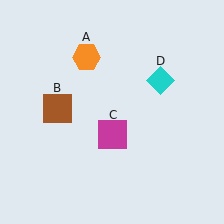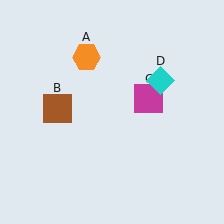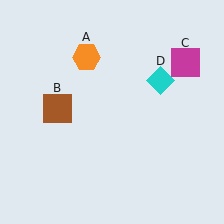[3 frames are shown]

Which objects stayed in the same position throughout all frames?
Orange hexagon (object A) and brown square (object B) and cyan diamond (object D) remained stationary.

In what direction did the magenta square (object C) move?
The magenta square (object C) moved up and to the right.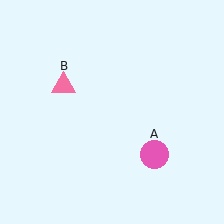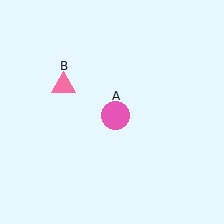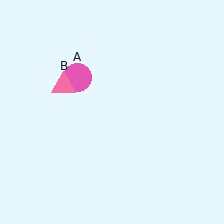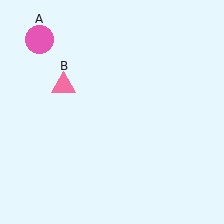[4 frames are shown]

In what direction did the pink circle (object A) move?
The pink circle (object A) moved up and to the left.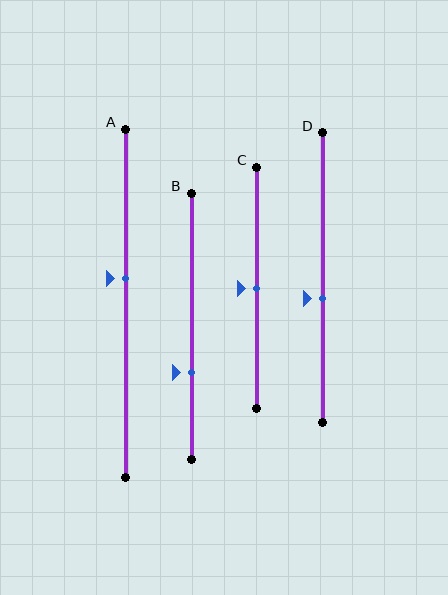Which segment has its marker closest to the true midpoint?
Segment C has its marker closest to the true midpoint.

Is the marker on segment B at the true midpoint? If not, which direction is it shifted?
No, the marker on segment B is shifted downward by about 17% of the segment length.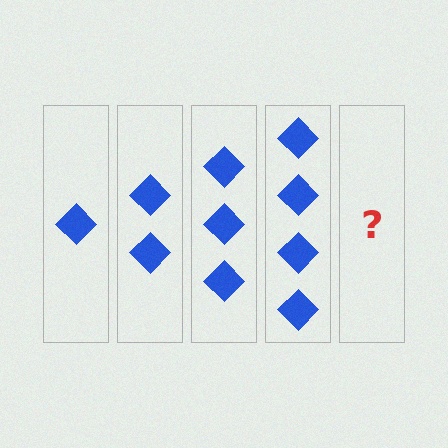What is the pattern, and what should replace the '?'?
The pattern is that each step adds one more diamond. The '?' should be 5 diamonds.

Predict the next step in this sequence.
The next step is 5 diamonds.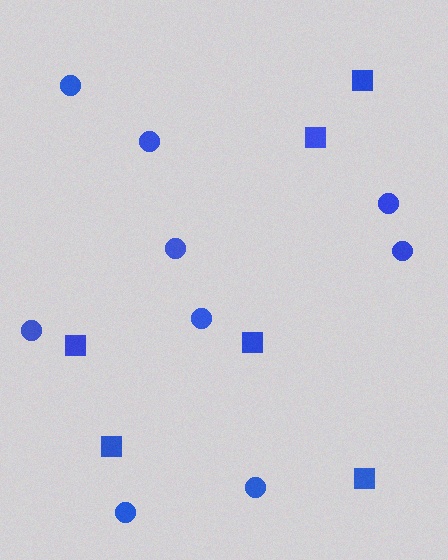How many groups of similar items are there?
There are 2 groups: one group of squares (6) and one group of circles (9).